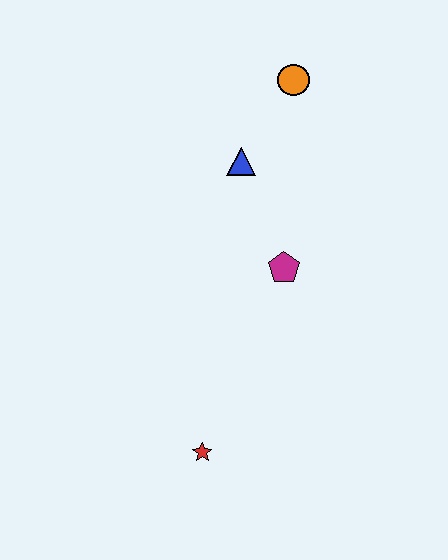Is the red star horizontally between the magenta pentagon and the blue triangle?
No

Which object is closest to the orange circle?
The blue triangle is closest to the orange circle.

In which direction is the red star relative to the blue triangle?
The red star is below the blue triangle.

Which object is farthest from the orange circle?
The red star is farthest from the orange circle.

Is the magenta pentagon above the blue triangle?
No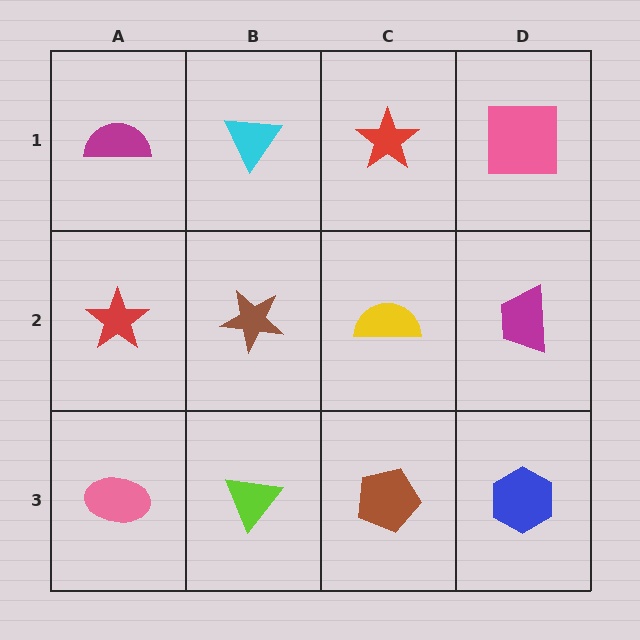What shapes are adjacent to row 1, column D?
A magenta trapezoid (row 2, column D), a red star (row 1, column C).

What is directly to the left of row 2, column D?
A yellow semicircle.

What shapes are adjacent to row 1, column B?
A brown star (row 2, column B), a magenta semicircle (row 1, column A), a red star (row 1, column C).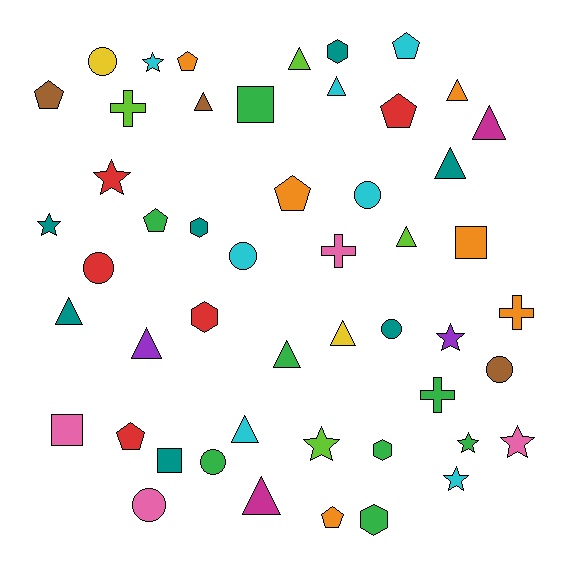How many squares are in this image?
There are 4 squares.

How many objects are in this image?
There are 50 objects.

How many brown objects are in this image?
There are 3 brown objects.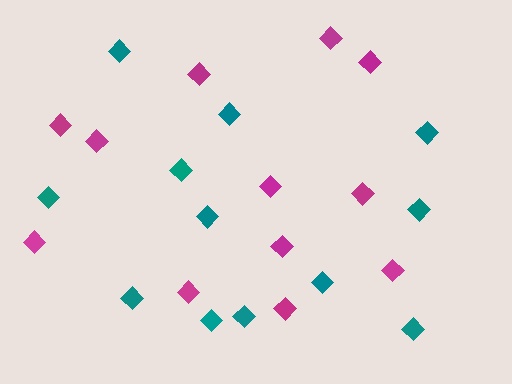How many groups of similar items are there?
There are 2 groups: one group of magenta diamonds (12) and one group of teal diamonds (12).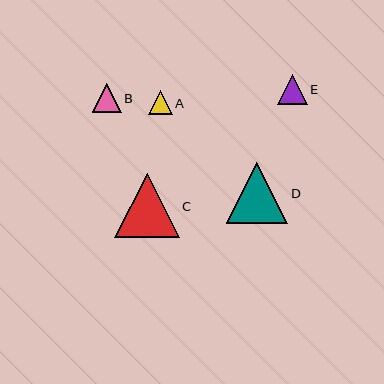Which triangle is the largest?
Triangle C is the largest with a size of approximately 64 pixels.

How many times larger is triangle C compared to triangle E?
Triangle C is approximately 2.1 times the size of triangle E.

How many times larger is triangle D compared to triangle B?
Triangle D is approximately 2.1 times the size of triangle B.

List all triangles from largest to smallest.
From largest to smallest: C, D, E, B, A.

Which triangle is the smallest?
Triangle A is the smallest with a size of approximately 24 pixels.